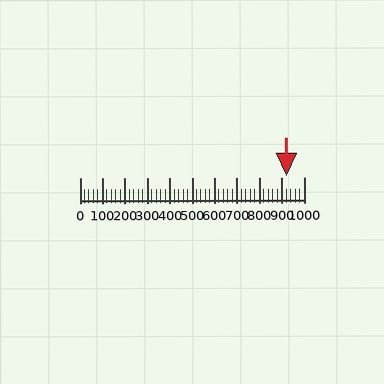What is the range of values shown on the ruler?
The ruler shows values from 0 to 1000.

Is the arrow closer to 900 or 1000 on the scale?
The arrow is closer to 900.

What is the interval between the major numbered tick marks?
The major tick marks are spaced 100 units apart.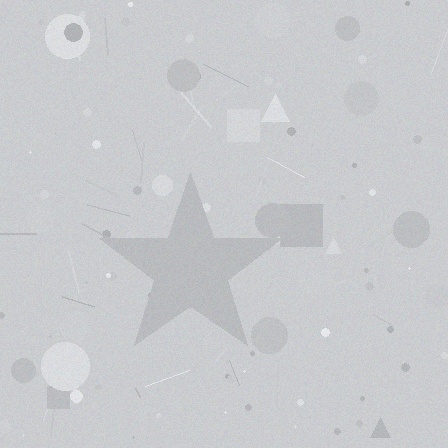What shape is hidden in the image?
A star is hidden in the image.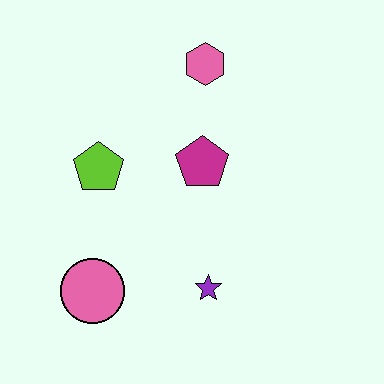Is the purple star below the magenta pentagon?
Yes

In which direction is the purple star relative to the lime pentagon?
The purple star is below the lime pentagon.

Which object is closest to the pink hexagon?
The magenta pentagon is closest to the pink hexagon.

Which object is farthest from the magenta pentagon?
The pink circle is farthest from the magenta pentagon.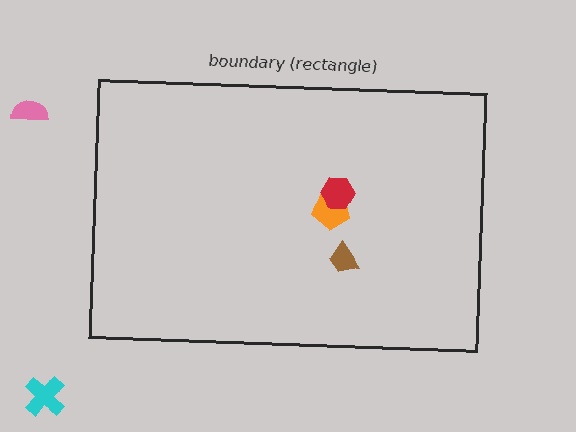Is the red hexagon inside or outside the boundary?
Inside.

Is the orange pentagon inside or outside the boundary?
Inside.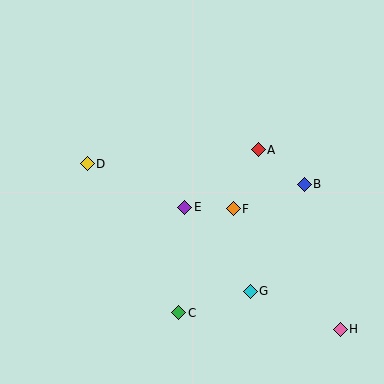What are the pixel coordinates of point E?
Point E is at (185, 207).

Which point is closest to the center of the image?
Point E at (185, 207) is closest to the center.